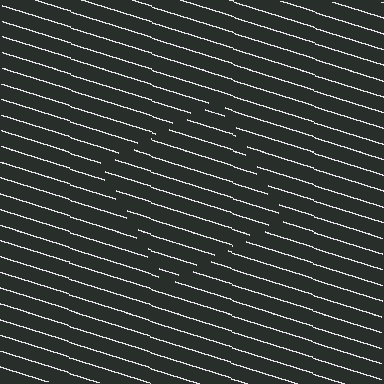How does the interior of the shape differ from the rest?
The interior of the shape contains the same grating, shifted by half a period — the contour is defined by the phase discontinuity where line-ends from the inner and outer gratings abut.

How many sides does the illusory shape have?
4 sides — the line-ends trace a square.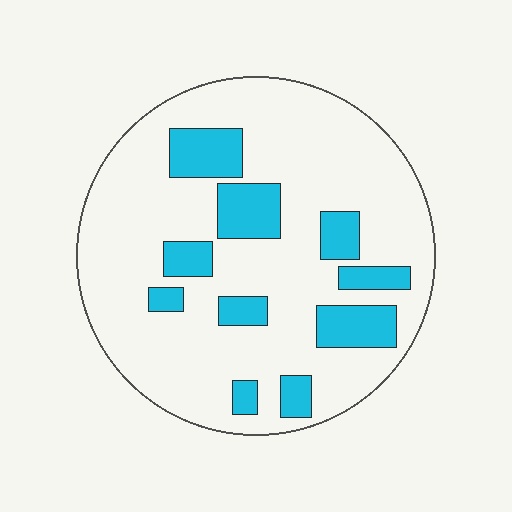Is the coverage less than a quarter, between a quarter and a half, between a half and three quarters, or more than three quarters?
Less than a quarter.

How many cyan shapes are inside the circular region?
10.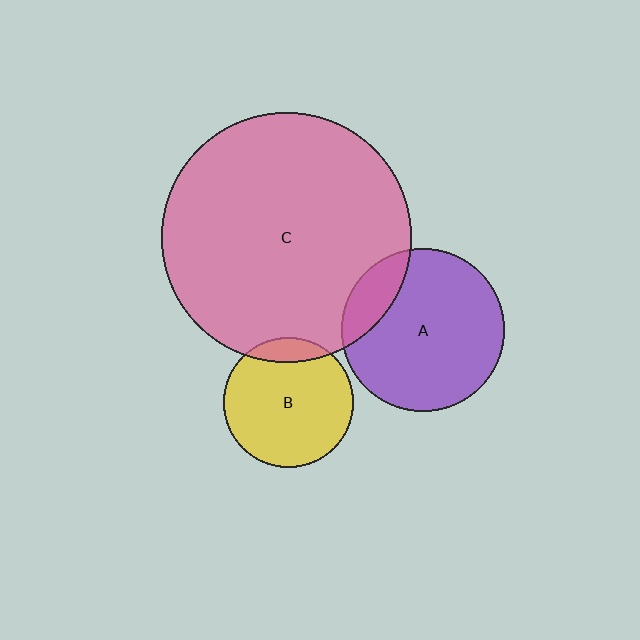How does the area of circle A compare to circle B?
Approximately 1.6 times.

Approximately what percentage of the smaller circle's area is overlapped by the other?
Approximately 10%.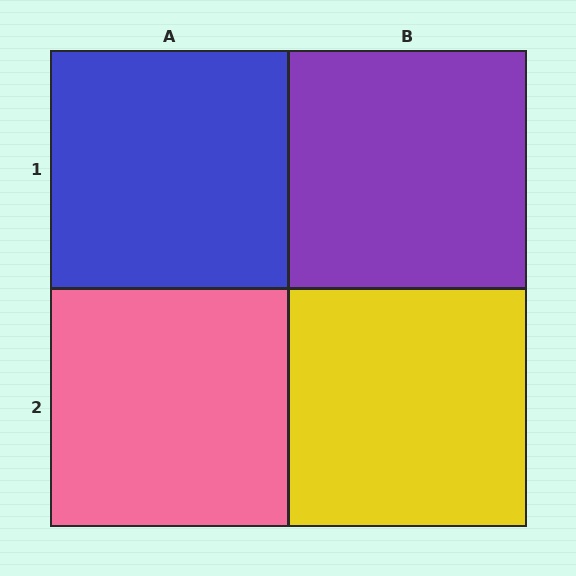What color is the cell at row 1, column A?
Blue.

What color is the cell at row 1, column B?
Purple.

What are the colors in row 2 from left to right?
Pink, yellow.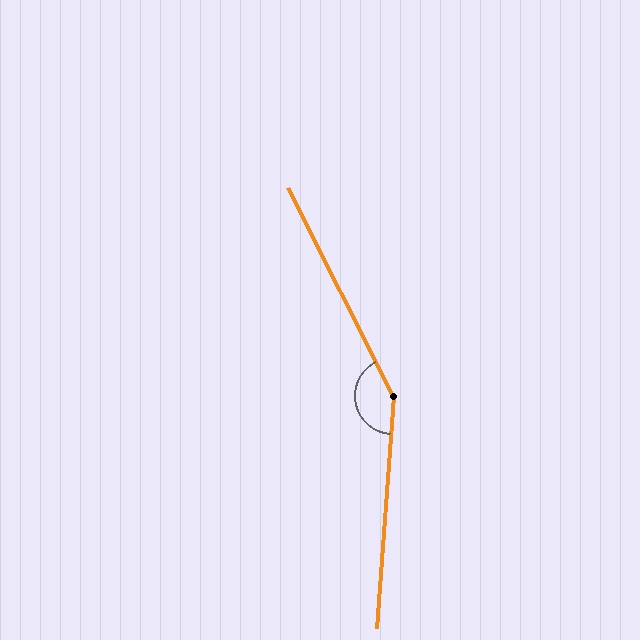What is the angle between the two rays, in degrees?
Approximately 149 degrees.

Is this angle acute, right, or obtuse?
It is obtuse.